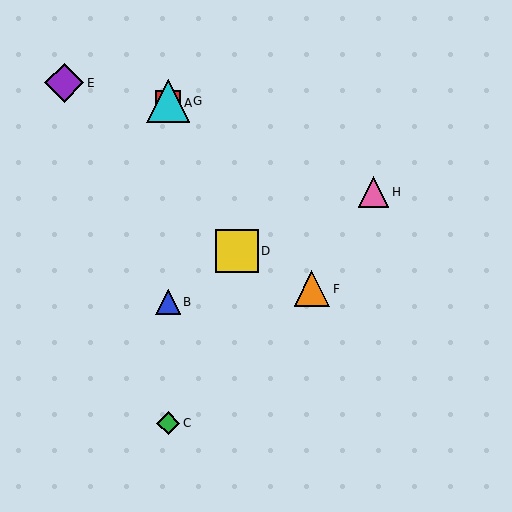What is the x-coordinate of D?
Object D is at x≈237.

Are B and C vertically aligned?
Yes, both are at x≈168.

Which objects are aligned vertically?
Objects A, B, C, G are aligned vertically.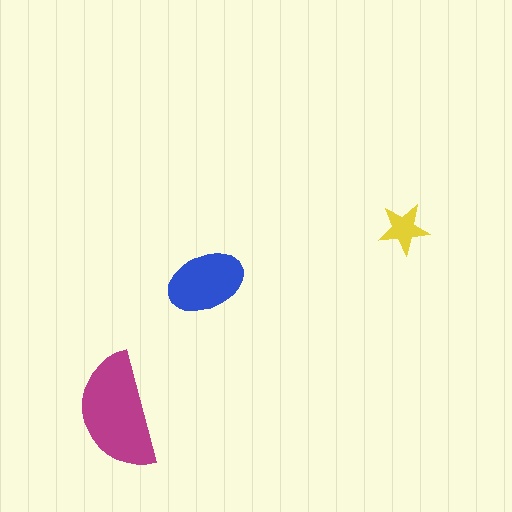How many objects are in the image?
There are 3 objects in the image.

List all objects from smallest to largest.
The yellow star, the blue ellipse, the magenta semicircle.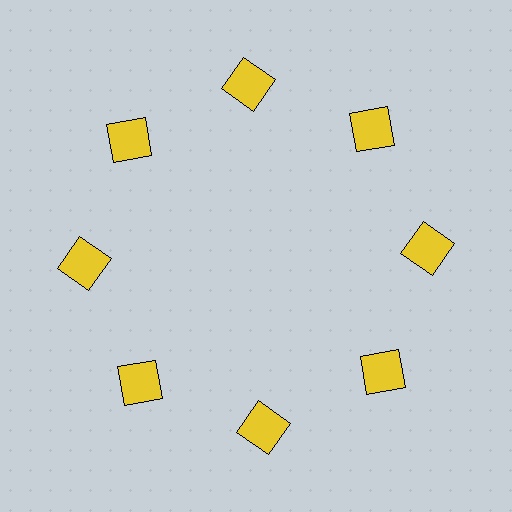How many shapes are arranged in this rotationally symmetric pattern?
There are 8 shapes, arranged in 8 groups of 1.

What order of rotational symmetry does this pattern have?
This pattern has 8-fold rotational symmetry.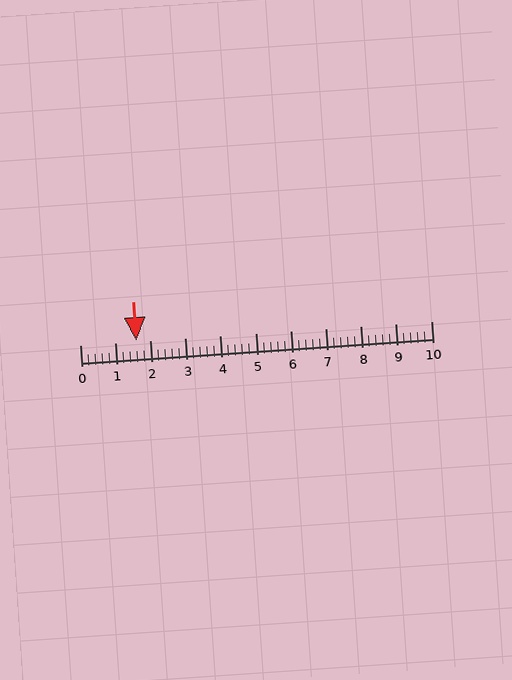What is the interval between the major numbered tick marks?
The major tick marks are spaced 1 units apart.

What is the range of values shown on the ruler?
The ruler shows values from 0 to 10.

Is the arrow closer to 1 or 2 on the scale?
The arrow is closer to 2.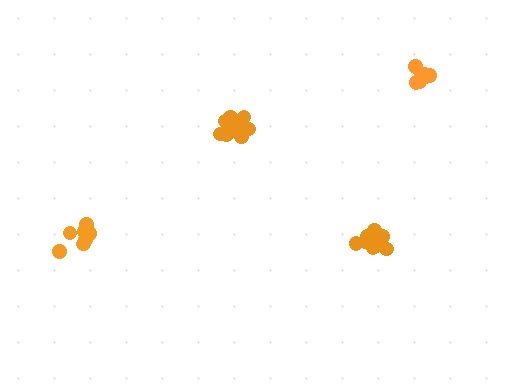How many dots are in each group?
Group 1: 7 dots, Group 2: 9 dots, Group 3: 11 dots, Group 4: 9 dots (36 total).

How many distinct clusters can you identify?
There are 4 distinct clusters.